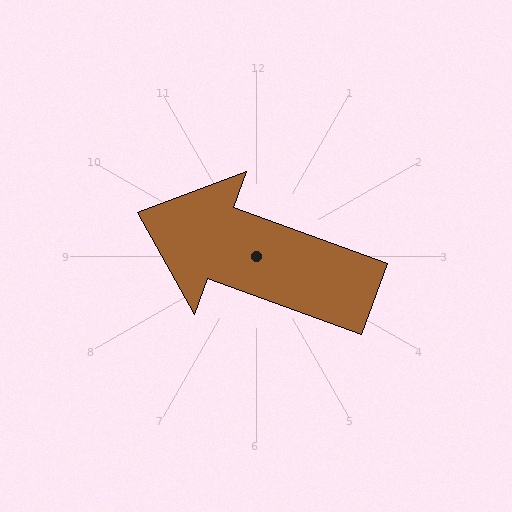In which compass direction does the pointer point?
West.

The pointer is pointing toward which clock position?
Roughly 10 o'clock.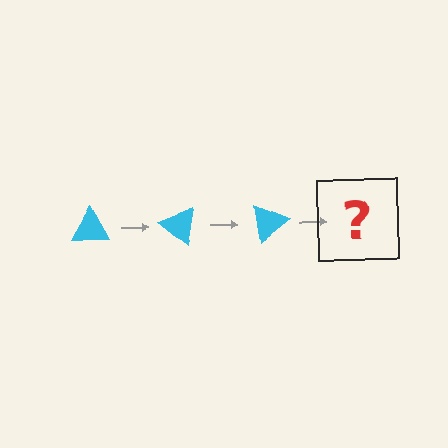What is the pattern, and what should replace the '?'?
The pattern is that the triangle rotates 40 degrees each step. The '?' should be a cyan triangle rotated 120 degrees.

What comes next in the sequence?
The next element should be a cyan triangle rotated 120 degrees.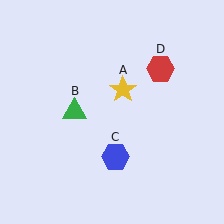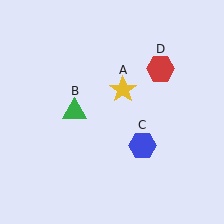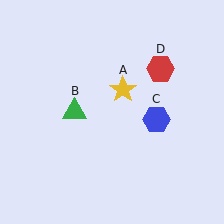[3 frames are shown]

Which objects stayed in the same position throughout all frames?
Yellow star (object A) and green triangle (object B) and red hexagon (object D) remained stationary.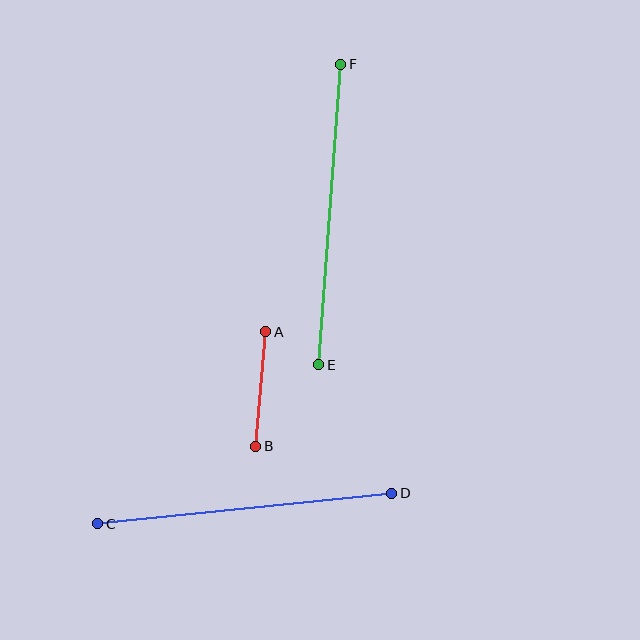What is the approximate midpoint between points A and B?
The midpoint is at approximately (261, 389) pixels.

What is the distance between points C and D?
The distance is approximately 295 pixels.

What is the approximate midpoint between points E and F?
The midpoint is at approximately (330, 214) pixels.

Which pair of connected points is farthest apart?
Points E and F are farthest apart.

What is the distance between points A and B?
The distance is approximately 115 pixels.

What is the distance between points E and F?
The distance is approximately 301 pixels.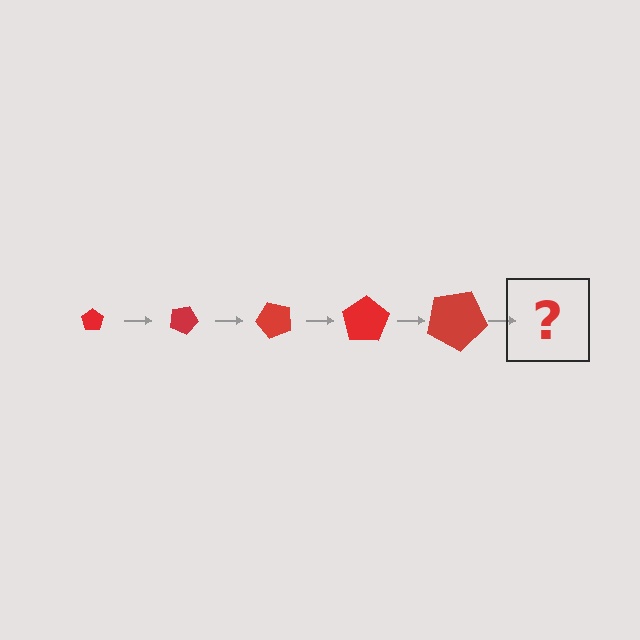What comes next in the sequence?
The next element should be a pentagon, larger than the previous one and rotated 125 degrees from the start.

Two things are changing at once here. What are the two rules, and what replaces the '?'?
The two rules are that the pentagon grows larger each step and it rotates 25 degrees each step. The '?' should be a pentagon, larger than the previous one and rotated 125 degrees from the start.